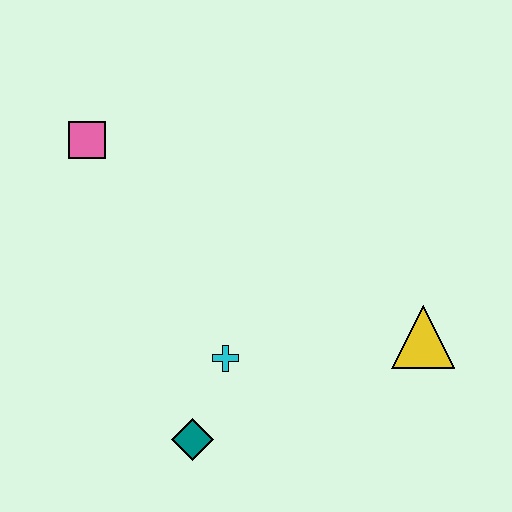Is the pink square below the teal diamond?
No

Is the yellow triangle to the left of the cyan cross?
No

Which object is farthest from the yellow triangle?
The pink square is farthest from the yellow triangle.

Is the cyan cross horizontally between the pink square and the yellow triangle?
Yes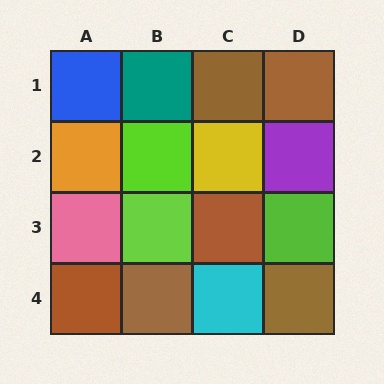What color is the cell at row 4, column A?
Brown.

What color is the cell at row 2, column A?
Orange.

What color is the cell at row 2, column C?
Yellow.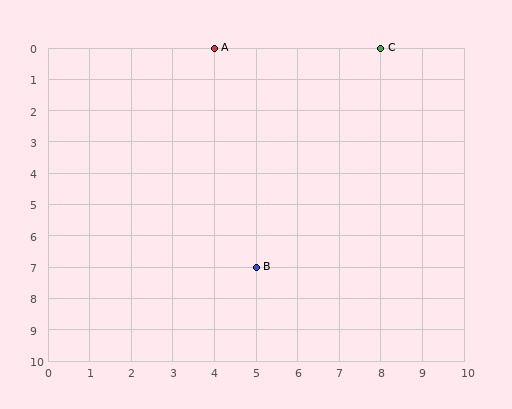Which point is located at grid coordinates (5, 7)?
Point B is at (5, 7).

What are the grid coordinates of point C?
Point C is at grid coordinates (8, 0).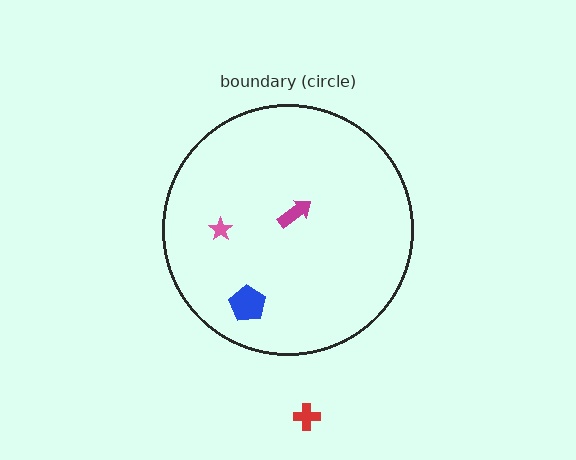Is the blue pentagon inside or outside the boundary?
Inside.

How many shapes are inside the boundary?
3 inside, 1 outside.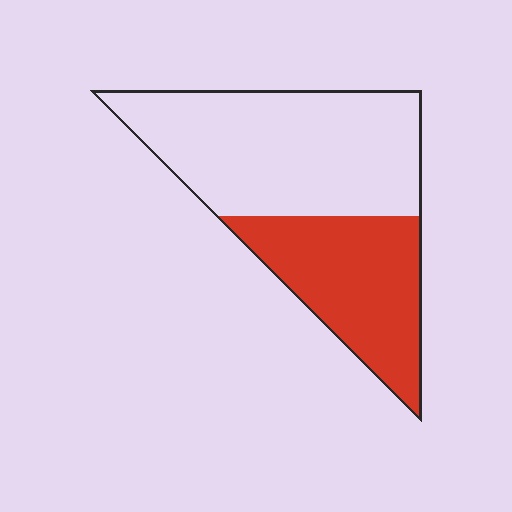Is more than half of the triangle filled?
No.